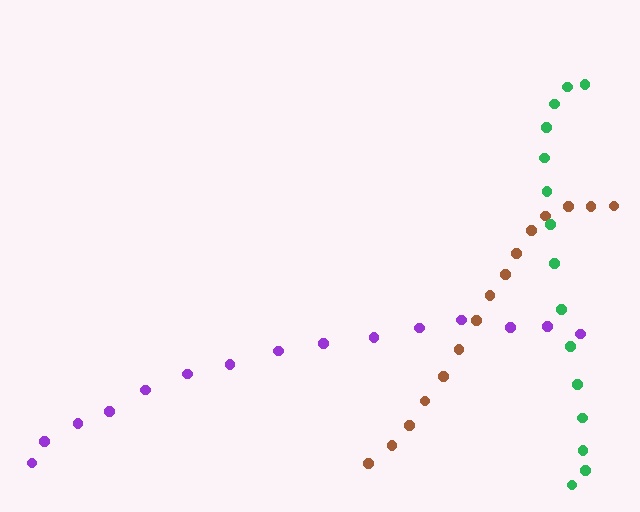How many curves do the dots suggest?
There are 3 distinct paths.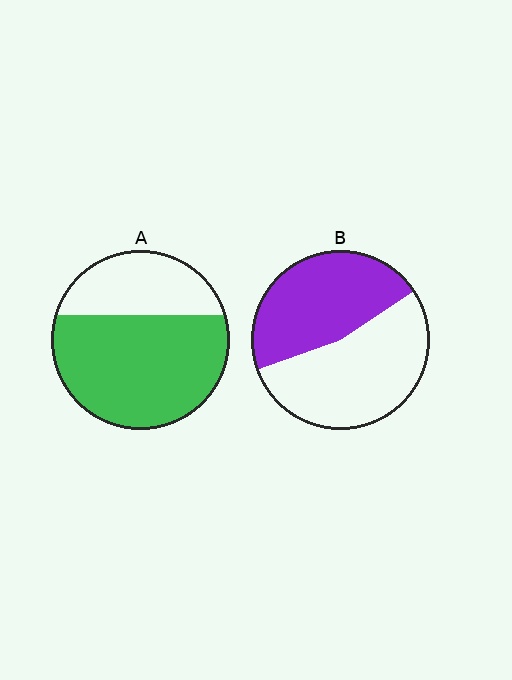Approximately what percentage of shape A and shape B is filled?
A is approximately 65% and B is approximately 45%.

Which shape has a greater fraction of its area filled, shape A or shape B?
Shape A.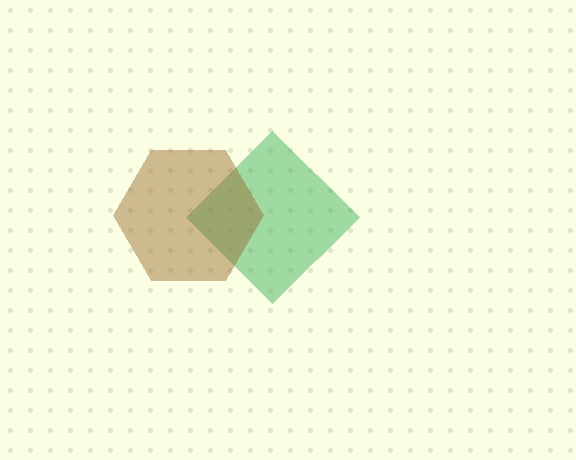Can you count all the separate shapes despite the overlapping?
Yes, there are 2 separate shapes.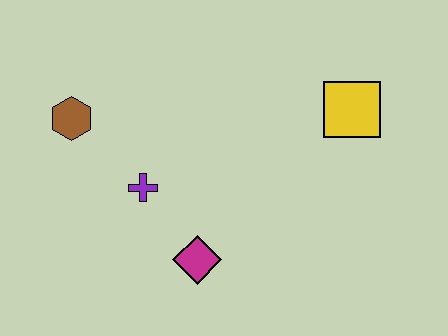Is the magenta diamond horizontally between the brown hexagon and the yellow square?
Yes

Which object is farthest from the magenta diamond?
The yellow square is farthest from the magenta diamond.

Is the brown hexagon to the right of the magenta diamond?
No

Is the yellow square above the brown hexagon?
Yes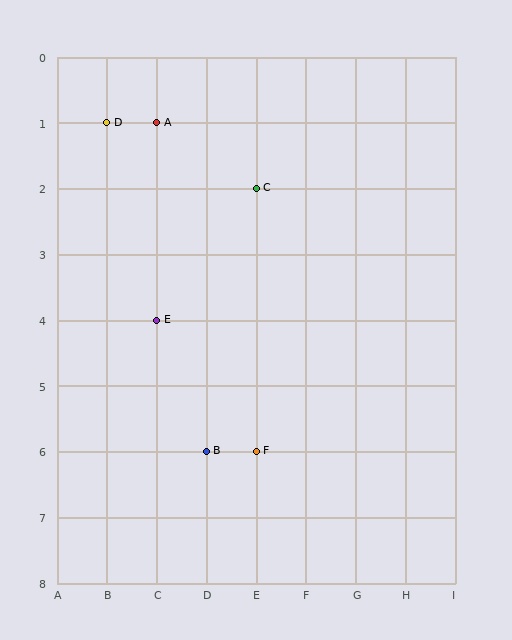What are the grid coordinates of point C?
Point C is at grid coordinates (E, 2).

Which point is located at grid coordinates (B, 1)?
Point D is at (B, 1).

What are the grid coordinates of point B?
Point B is at grid coordinates (D, 6).